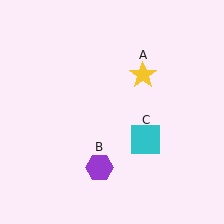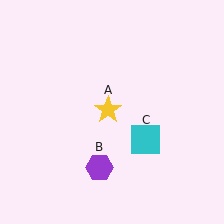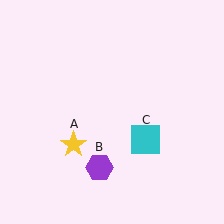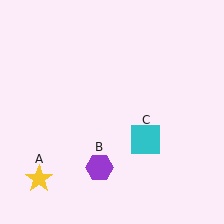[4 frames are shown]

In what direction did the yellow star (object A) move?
The yellow star (object A) moved down and to the left.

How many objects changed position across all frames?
1 object changed position: yellow star (object A).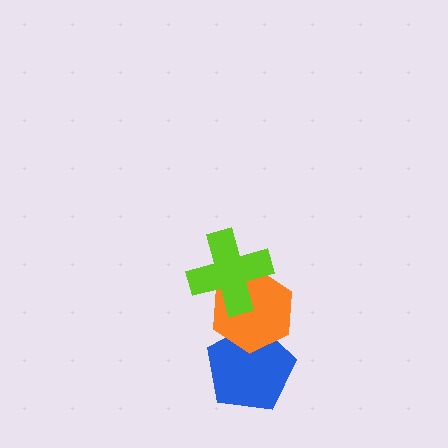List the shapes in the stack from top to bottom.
From top to bottom: the lime cross, the orange hexagon, the blue pentagon.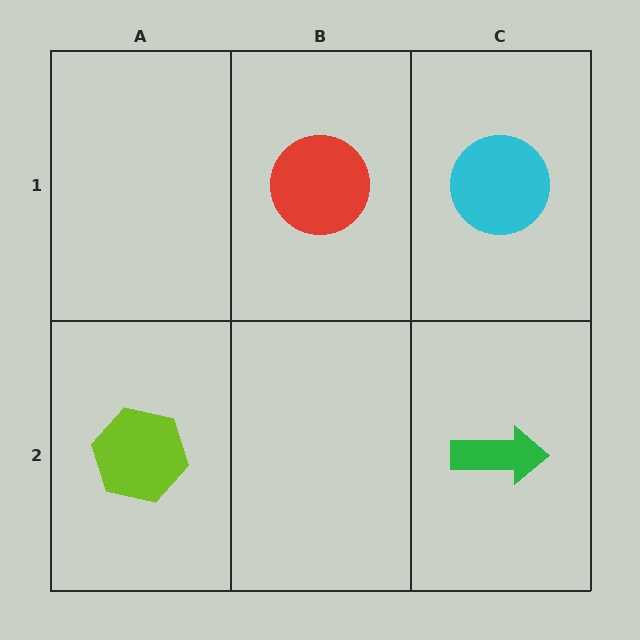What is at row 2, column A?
A lime hexagon.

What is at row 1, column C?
A cyan circle.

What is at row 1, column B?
A red circle.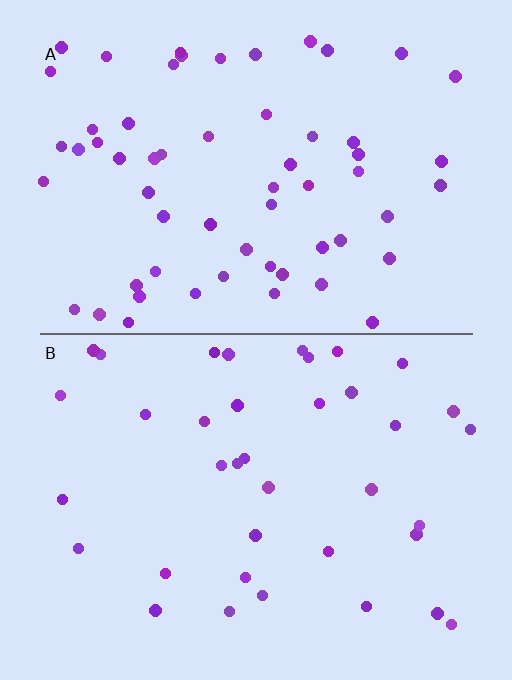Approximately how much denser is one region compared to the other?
Approximately 1.6× — region A over region B.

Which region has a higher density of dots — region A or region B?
A (the top).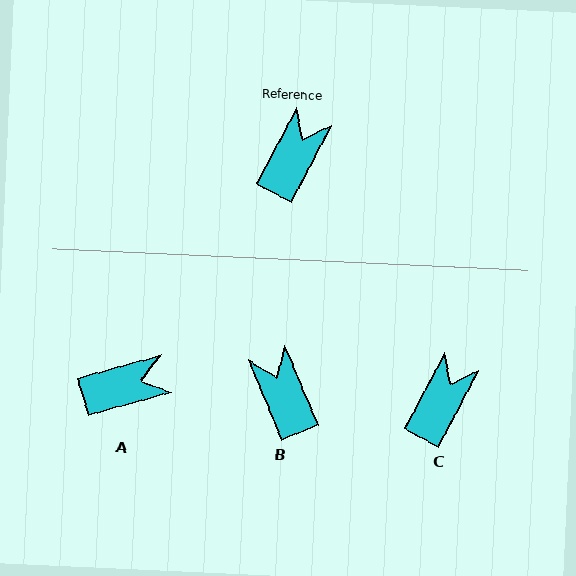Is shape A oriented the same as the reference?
No, it is off by about 47 degrees.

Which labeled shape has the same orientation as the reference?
C.